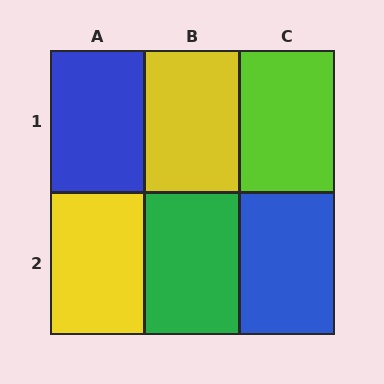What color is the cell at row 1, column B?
Yellow.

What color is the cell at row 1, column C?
Lime.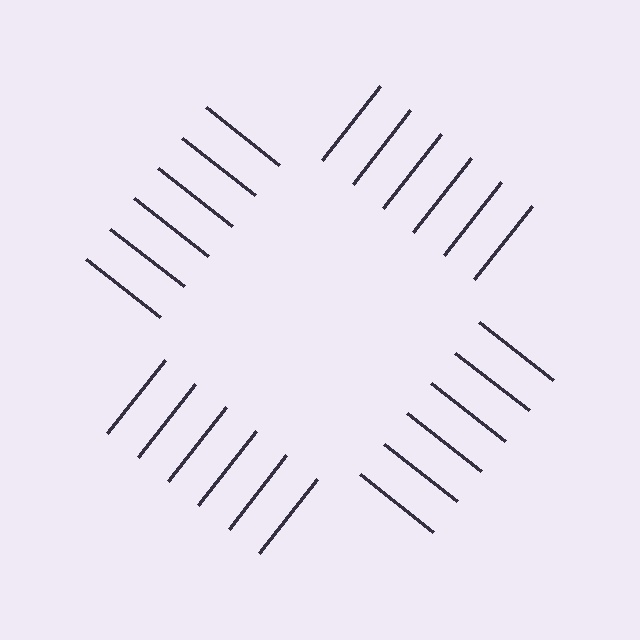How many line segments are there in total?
24 — 6 along each of the 4 edges.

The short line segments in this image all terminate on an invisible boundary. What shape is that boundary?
An illusory square — the line segments terminate on its edges but no continuous stroke is drawn.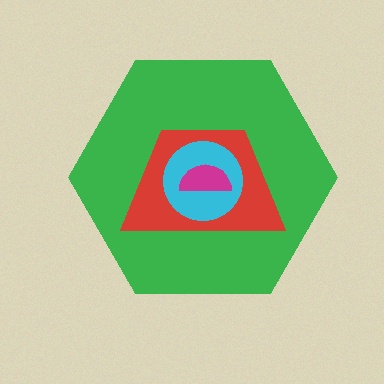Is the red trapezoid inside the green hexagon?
Yes.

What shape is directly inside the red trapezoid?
The cyan circle.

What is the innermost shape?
The magenta semicircle.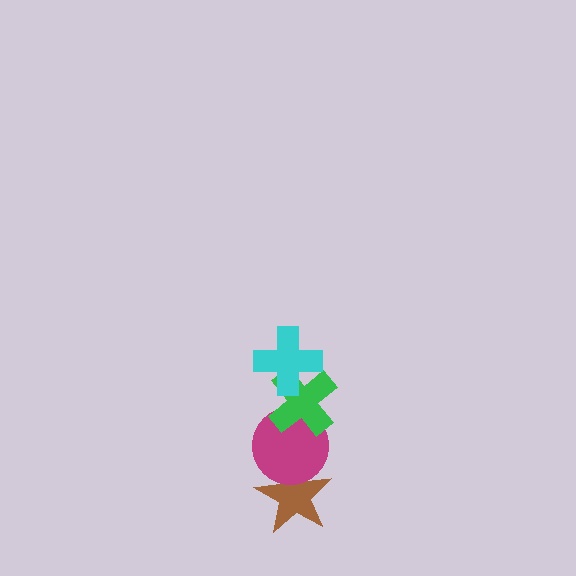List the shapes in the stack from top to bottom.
From top to bottom: the cyan cross, the green cross, the magenta circle, the brown star.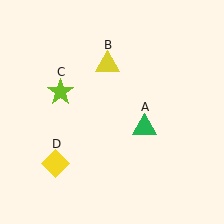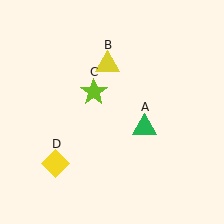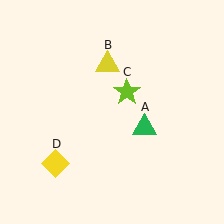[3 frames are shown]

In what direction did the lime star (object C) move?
The lime star (object C) moved right.